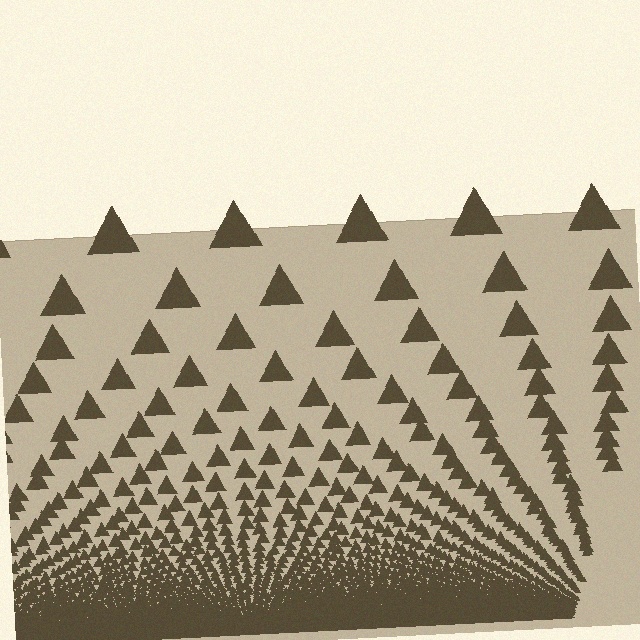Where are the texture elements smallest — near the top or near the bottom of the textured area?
Near the bottom.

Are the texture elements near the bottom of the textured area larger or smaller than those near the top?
Smaller. The gradient is inverted — elements near the bottom are smaller and denser.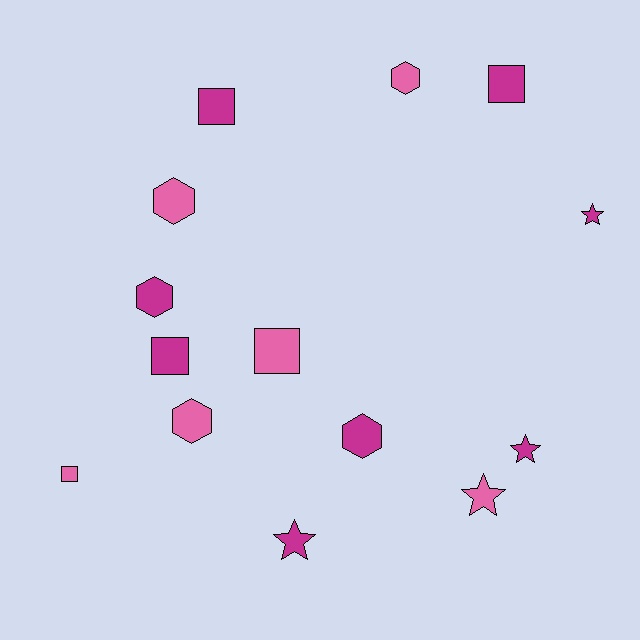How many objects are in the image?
There are 14 objects.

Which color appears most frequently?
Magenta, with 8 objects.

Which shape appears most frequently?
Square, with 5 objects.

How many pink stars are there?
There is 1 pink star.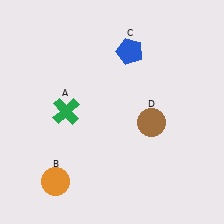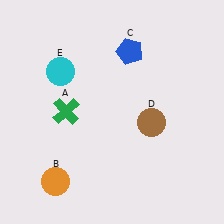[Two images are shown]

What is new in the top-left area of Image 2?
A cyan circle (E) was added in the top-left area of Image 2.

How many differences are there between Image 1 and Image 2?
There is 1 difference between the two images.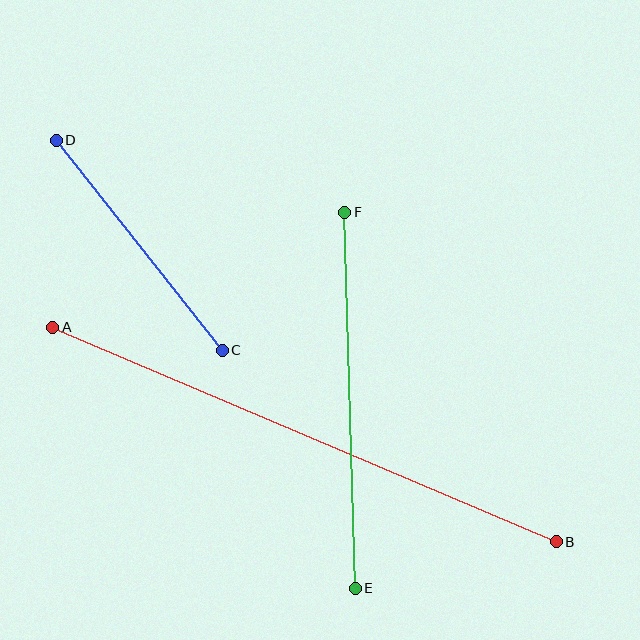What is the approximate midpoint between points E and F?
The midpoint is at approximately (350, 400) pixels.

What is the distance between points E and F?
The distance is approximately 376 pixels.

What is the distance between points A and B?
The distance is approximately 547 pixels.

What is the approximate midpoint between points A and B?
The midpoint is at approximately (304, 434) pixels.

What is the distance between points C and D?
The distance is approximately 268 pixels.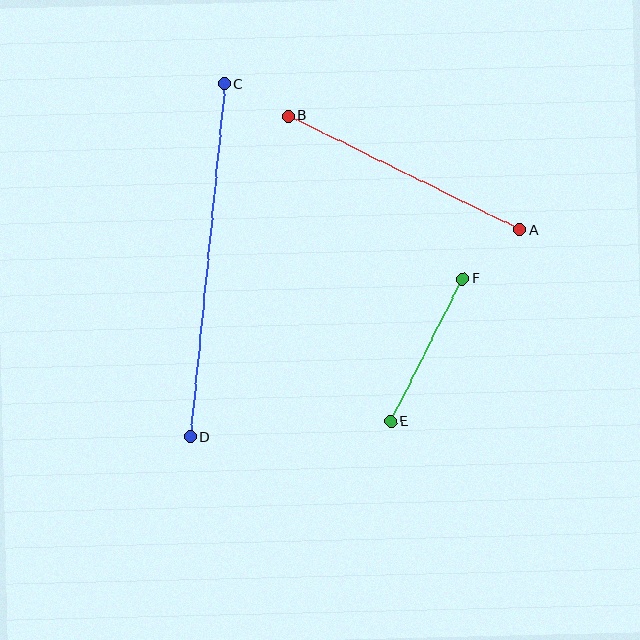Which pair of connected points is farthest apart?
Points C and D are farthest apart.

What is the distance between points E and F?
The distance is approximately 160 pixels.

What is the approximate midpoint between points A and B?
The midpoint is at approximately (404, 173) pixels.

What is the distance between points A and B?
The distance is approximately 258 pixels.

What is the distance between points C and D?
The distance is approximately 354 pixels.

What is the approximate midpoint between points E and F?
The midpoint is at approximately (427, 350) pixels.